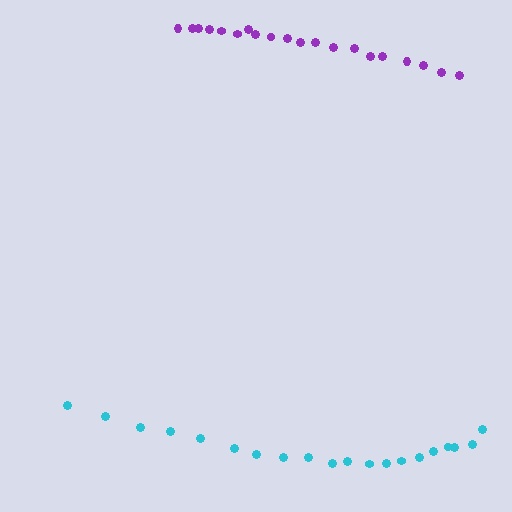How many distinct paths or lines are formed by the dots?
There are 2 distinct paths.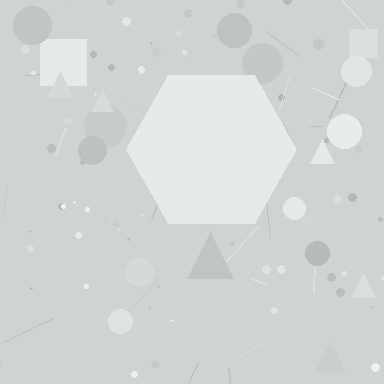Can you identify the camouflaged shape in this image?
The camouflaged shape is a hexagon.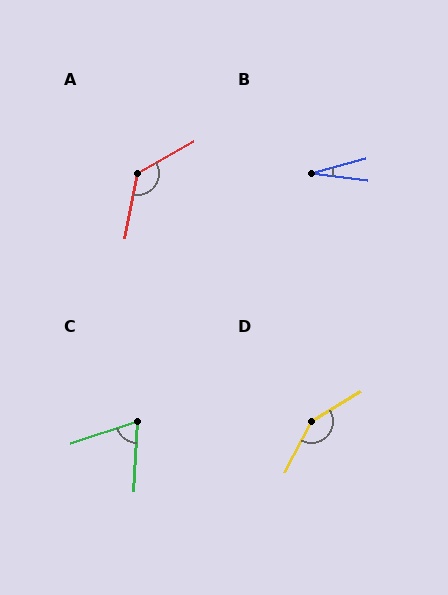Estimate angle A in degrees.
Approximately 130 degrees.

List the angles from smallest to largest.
B (22°), C (69°), A (130°), D (148°).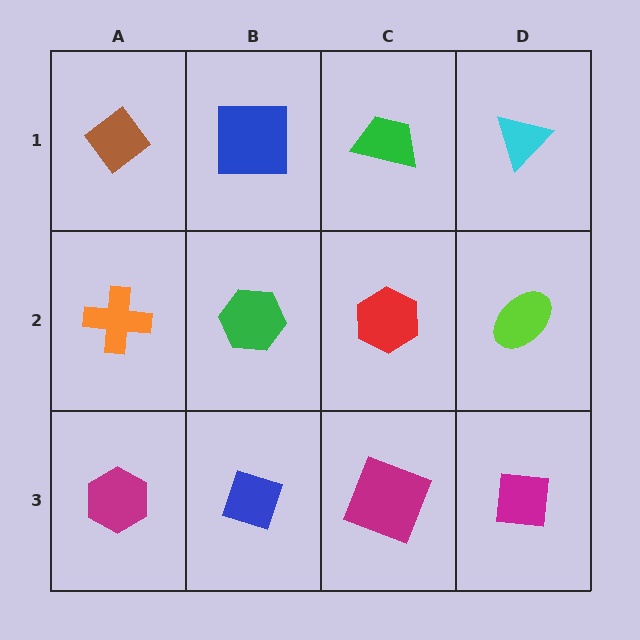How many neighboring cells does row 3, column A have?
2.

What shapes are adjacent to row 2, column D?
A cyan triangle (row 1, column D), a magenta square (row 3, column D), a red hexagon (row 2, column C).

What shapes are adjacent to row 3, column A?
An orange cross (row 2, column A), a blue diamond (row 3, column B).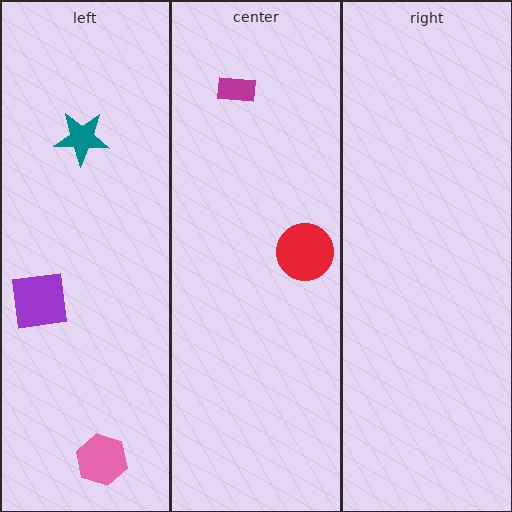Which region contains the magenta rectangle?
The center region.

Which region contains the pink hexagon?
The left region.